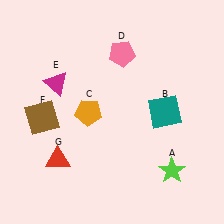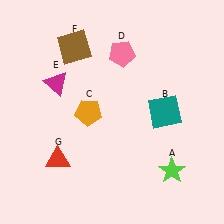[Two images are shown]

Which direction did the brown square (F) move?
The brown square (F) moved up.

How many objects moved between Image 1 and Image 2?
1 object moved between the two images.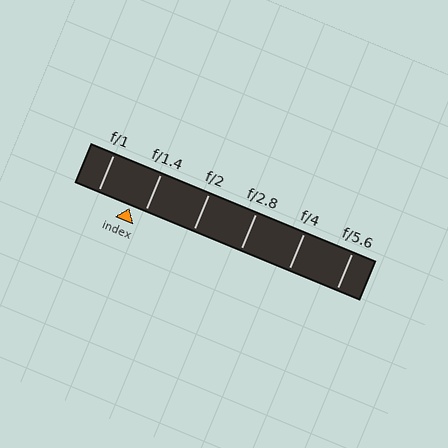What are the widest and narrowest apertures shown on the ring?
The widest aperture shown is f/1 and the narrowest is f/5.6.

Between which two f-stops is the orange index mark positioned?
The index mark is between f/1 and f/1.4.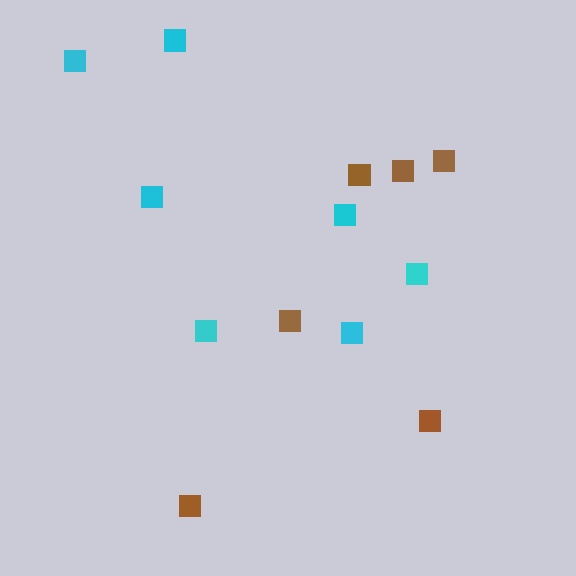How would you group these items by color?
There are 2 groups: one group of brown squares (6) and one group of cyan squares (7).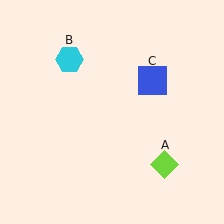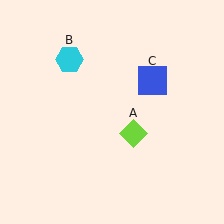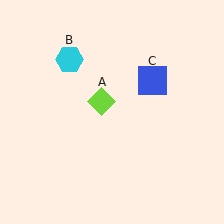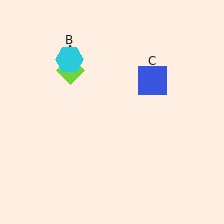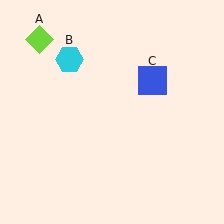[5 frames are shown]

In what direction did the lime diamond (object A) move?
The lime diamond (object A) moved up and to the left.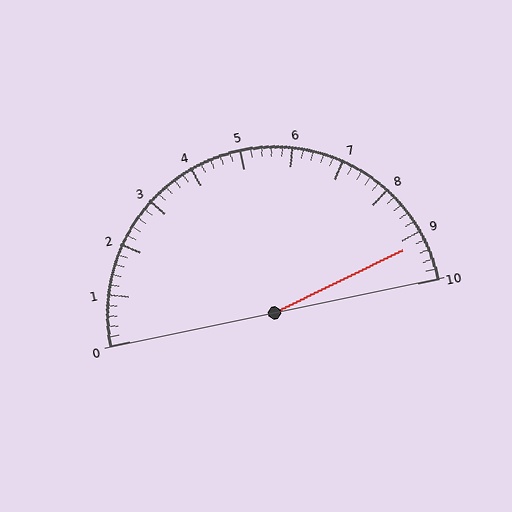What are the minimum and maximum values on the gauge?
The gauge ranges from 0 to 10.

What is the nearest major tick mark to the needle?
The nearest major tick mark is 9.